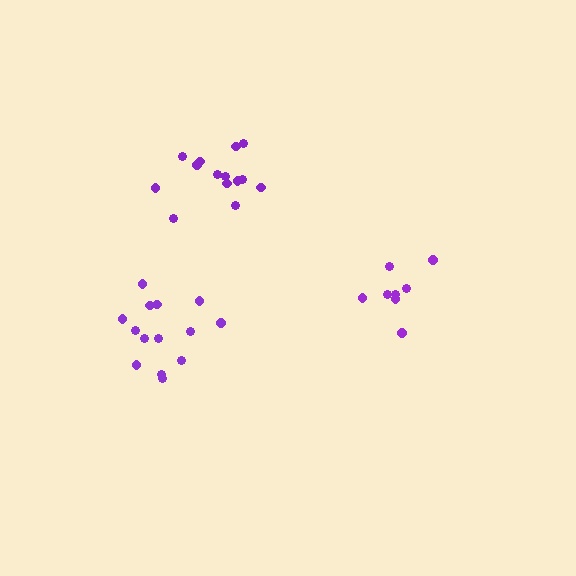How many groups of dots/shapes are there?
There are 3 groups.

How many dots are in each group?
Group 1: 14 dots, Group 2: 8 dots, Group 3: 14 dots (36 total).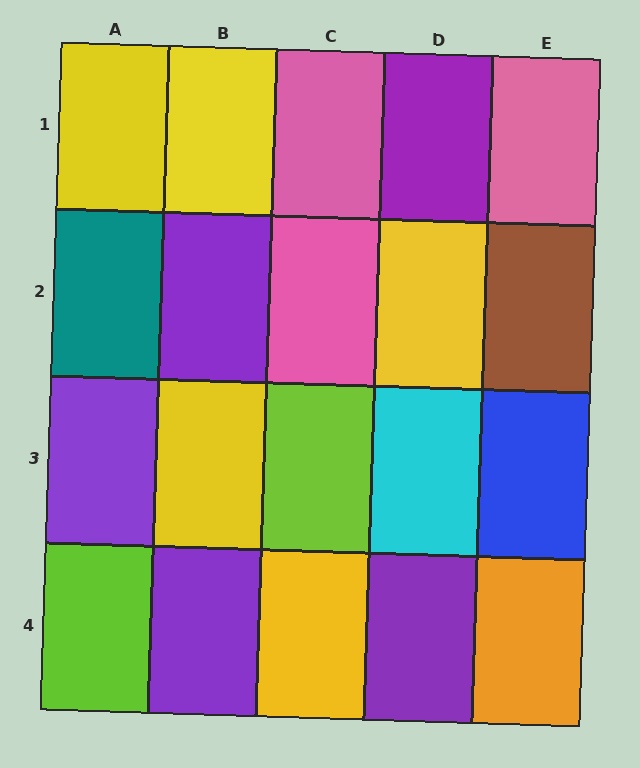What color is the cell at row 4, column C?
Yellow.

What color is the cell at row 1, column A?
Yellow.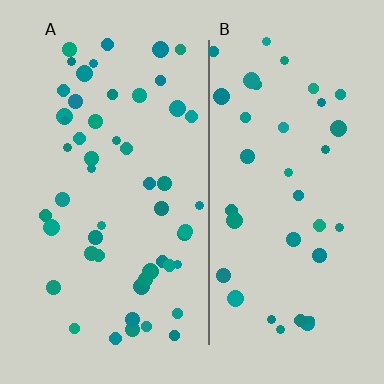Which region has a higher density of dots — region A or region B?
A (the left).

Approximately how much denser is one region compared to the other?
Approximately 1.4× — region A over region B.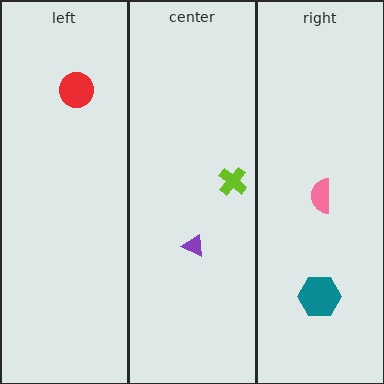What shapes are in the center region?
The purple triangle, the lime cross.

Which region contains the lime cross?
The center region.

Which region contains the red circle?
The left region.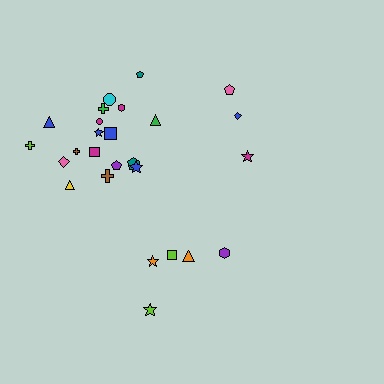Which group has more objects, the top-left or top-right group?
The top-left group.